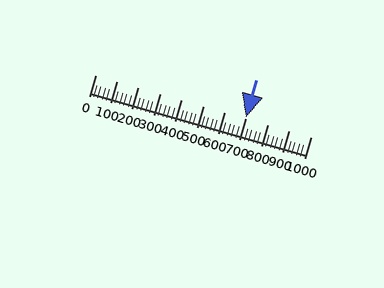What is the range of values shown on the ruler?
The ruler shows values from 0 to 1000.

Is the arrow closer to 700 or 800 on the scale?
The arrow is closer to 700.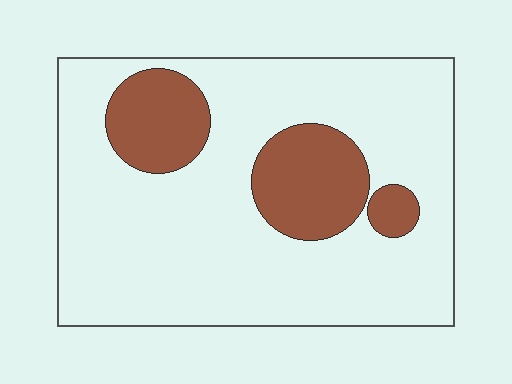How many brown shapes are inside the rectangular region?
3.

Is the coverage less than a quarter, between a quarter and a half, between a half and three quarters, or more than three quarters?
Less than a quarter.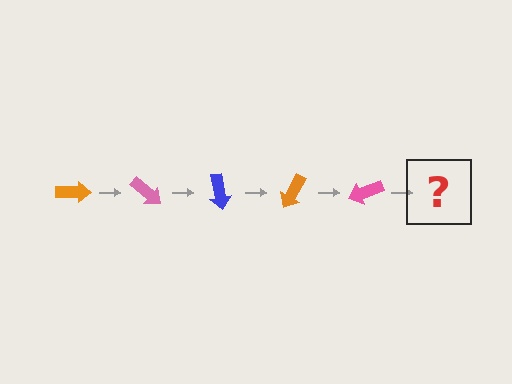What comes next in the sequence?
The next element should be a blue arrow, rotated 200 degrees from the start.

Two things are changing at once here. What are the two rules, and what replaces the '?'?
The two rules are that it rotates 40 degrees each step and the color cycles through orange, pink, and blue. The '?' should be a blue arrow, rotated 200 degrees from the start.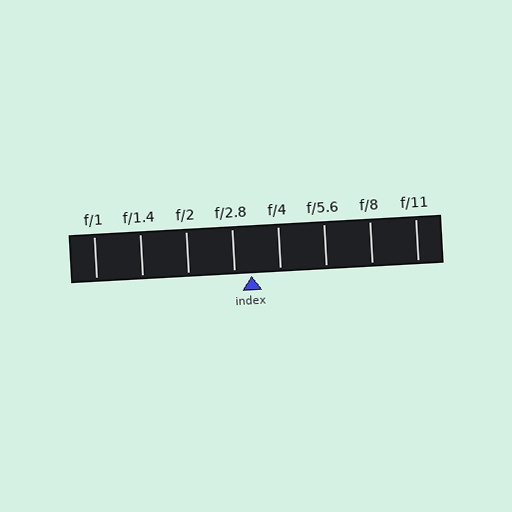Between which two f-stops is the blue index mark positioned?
The index mark is between f/2.8 and f/4.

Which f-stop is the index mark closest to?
The index mark is closest to f/2.8.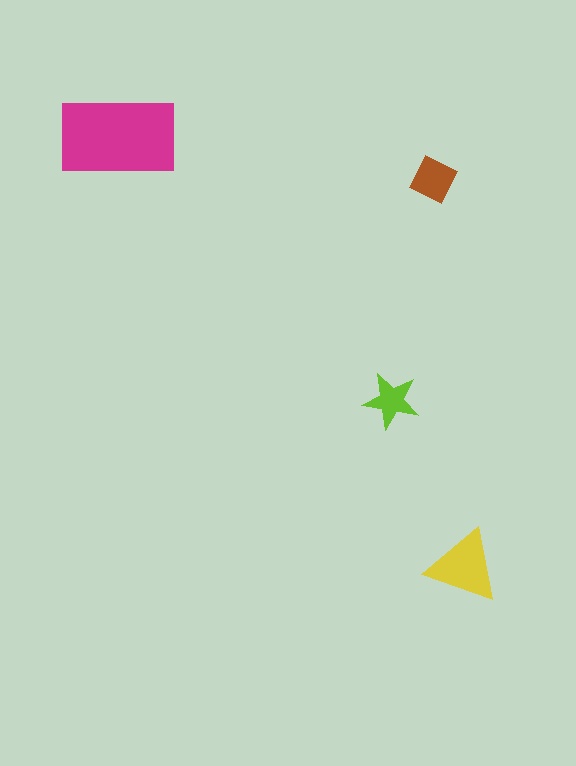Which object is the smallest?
The lime star.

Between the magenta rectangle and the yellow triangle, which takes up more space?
The magenta rectangle.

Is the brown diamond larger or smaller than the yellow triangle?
Smaller.